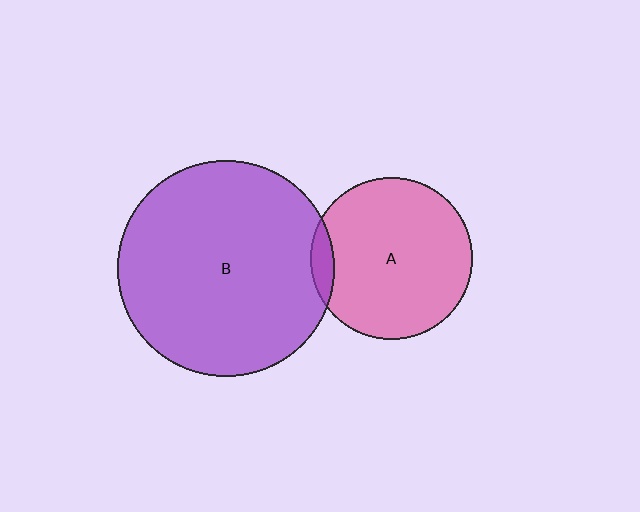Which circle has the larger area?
Circle B (purple).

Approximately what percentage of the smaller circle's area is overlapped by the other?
Approximately 5%.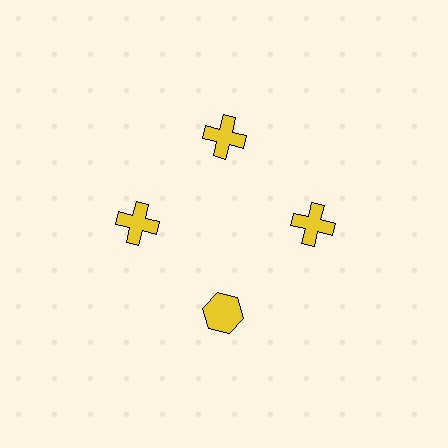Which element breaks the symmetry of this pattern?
The yellow hexagon at roughly the 6 o'clock position breaks the symmetry. All other shapes are yellow crosses.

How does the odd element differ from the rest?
It has a different shape: hexagon instead of cross.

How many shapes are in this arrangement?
There are 4 shapes arranged in a ring pattern.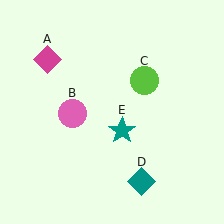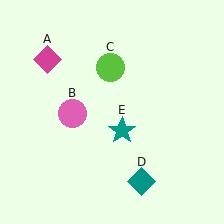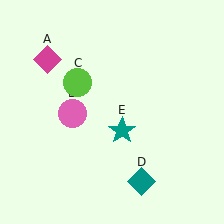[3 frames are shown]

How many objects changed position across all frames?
1 object changed position: lime circle (object C).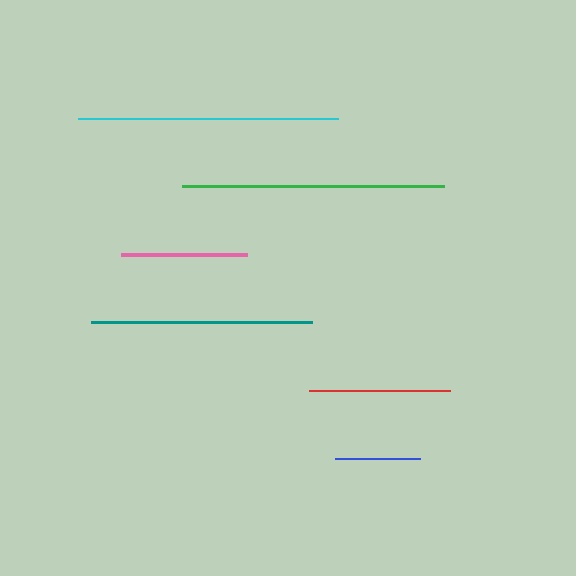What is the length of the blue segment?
The blue segment is approximately 86 pixels long.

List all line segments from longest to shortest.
From longest to shortest: green, cyan, teal, red, pink, blue.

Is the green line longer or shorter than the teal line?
The green line is longer than the teal line.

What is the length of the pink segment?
The pink segment is approximately 126 pixels long.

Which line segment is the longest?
The green line is the longest at approximately 262 pixels.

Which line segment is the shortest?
The blue line is the shortest at approximately 86 pixels.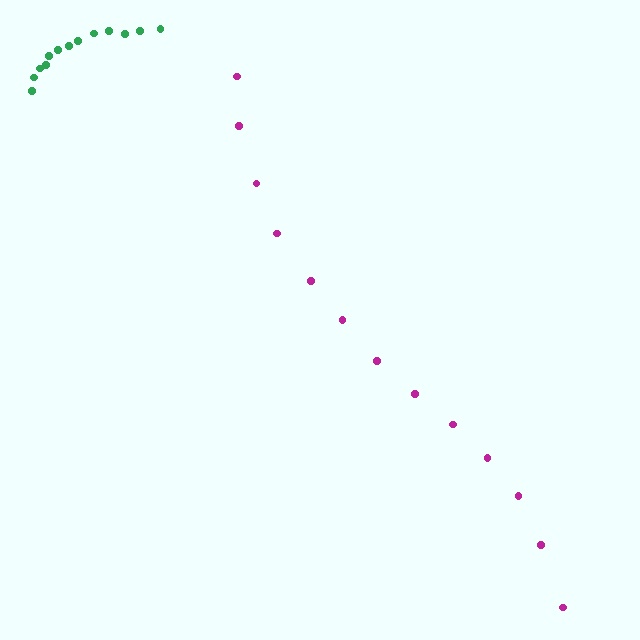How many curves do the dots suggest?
There are 2 distinct paths.